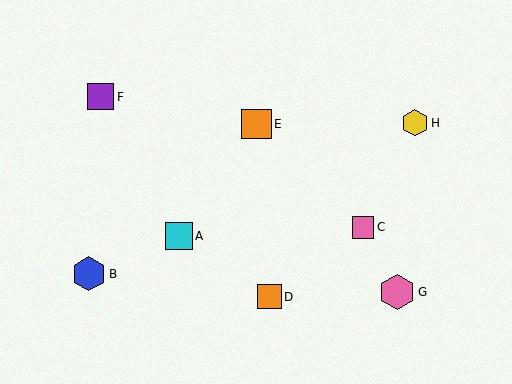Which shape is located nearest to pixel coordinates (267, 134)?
The orange square (labeled E) at (256, 124) is nearest to that location.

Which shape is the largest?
The pink hexagon (labeled G) is the largest.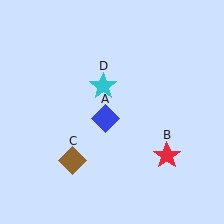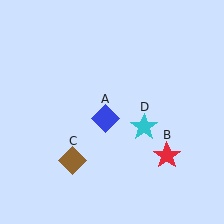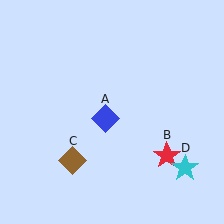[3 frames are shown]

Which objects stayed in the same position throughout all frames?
Blue diamond (object A) and red star (object B) and brown diamond (object C) remained stationary.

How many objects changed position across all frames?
1 object changed position: cyan star (object D).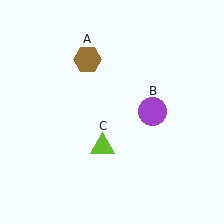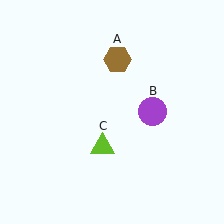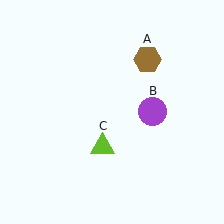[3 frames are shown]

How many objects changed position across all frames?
1 object changed position: brown hexagon (object A).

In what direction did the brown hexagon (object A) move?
The brown hexagon (object A) moved right.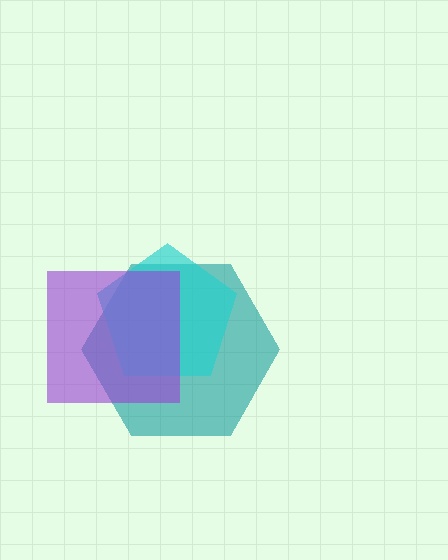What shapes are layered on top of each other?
The layered shapes are: a teal hexagon, a cyan pentagon, a purple square.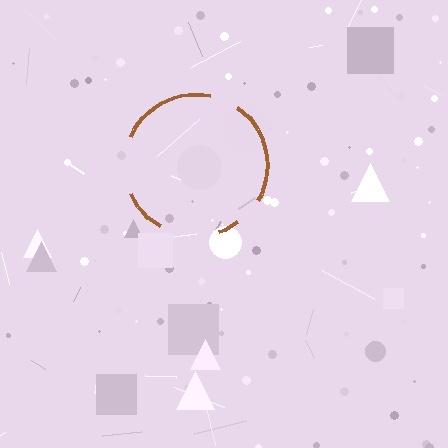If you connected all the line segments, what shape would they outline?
They would outline a circle.